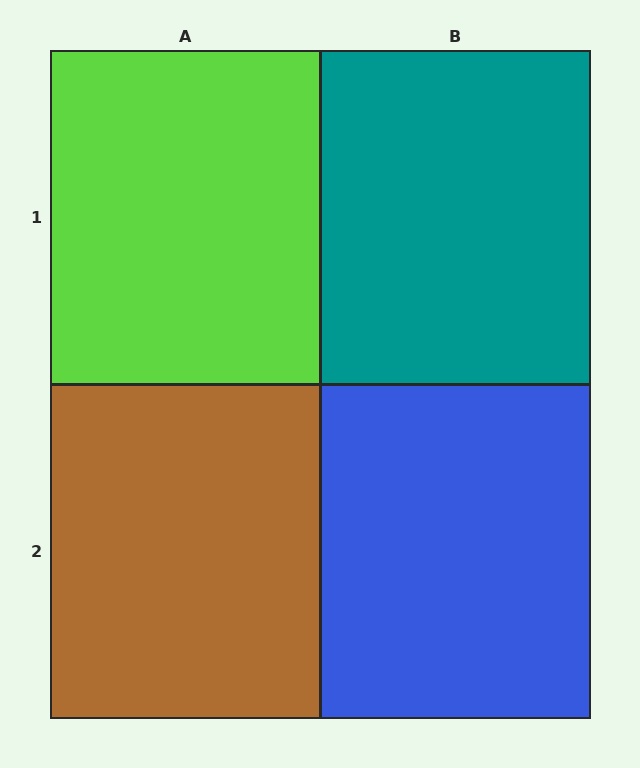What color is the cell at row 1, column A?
Lime.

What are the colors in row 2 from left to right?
Brown, blue.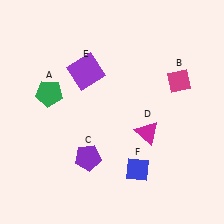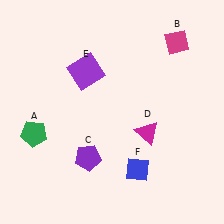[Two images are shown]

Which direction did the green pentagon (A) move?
The green pentagon (A) moved down.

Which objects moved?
The objects that moved are: the green pentagon (A), the magenta diamond (B).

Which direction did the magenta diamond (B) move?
The magenta diamond (B) moved up.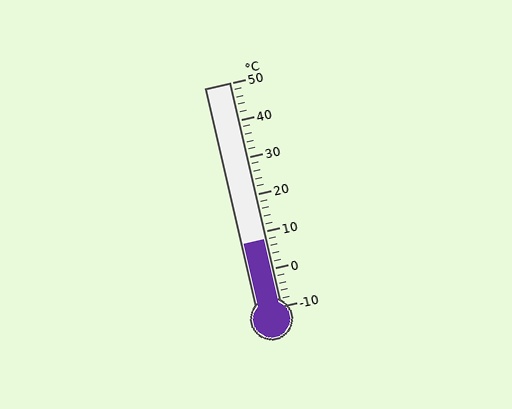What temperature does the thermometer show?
The thermometer shows approximately 8°C.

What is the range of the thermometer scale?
The thermometer scale ranges from -10°C to 50°C.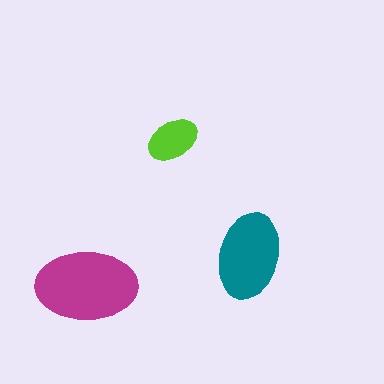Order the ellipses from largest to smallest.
the magenta one, the teal one, the lime one.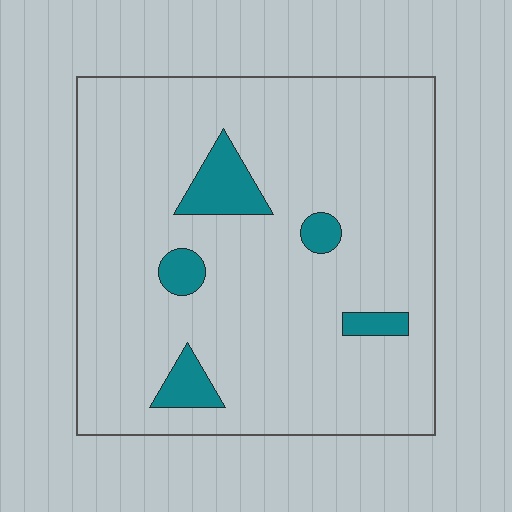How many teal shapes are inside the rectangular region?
5.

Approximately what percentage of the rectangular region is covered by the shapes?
Approximately 10%.